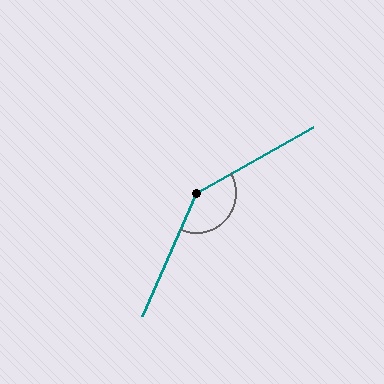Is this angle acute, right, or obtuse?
It is obtuse.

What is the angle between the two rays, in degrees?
Approximately 143 degrees.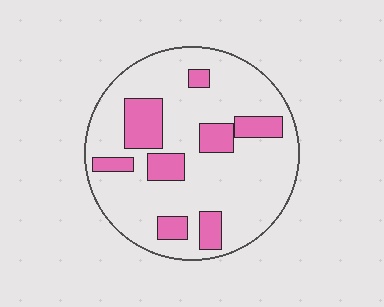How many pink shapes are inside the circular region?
8.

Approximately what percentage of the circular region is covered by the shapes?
Approximately 20%.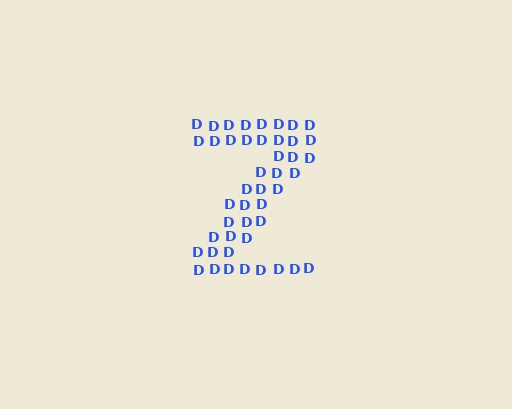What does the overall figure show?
The overall figure shows the letter Z.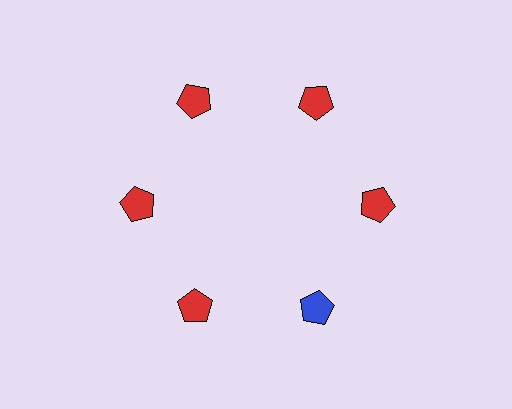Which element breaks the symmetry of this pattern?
The blue pentagon at roughly the 5 o'clock position breaks the symmetry. All other shapes are red pentagons.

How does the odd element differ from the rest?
It has a different color: blue instead of red.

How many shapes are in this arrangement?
There are 6 shapes arranged in a ring pattern.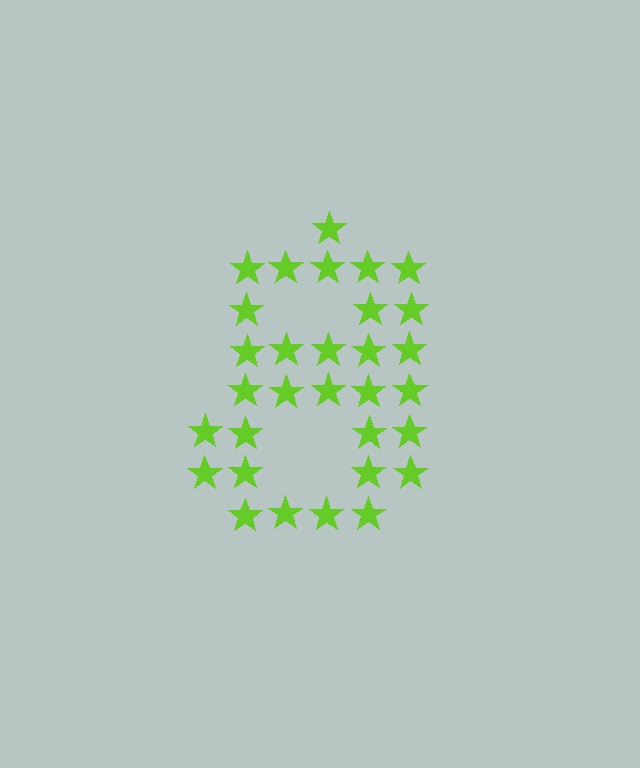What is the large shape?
The large shape is the digit 8.